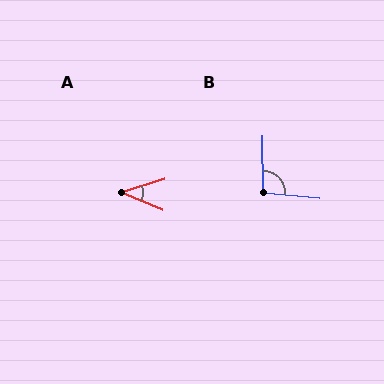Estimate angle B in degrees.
Approximately 96 degrees.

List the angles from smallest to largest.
A (40°), B (96°).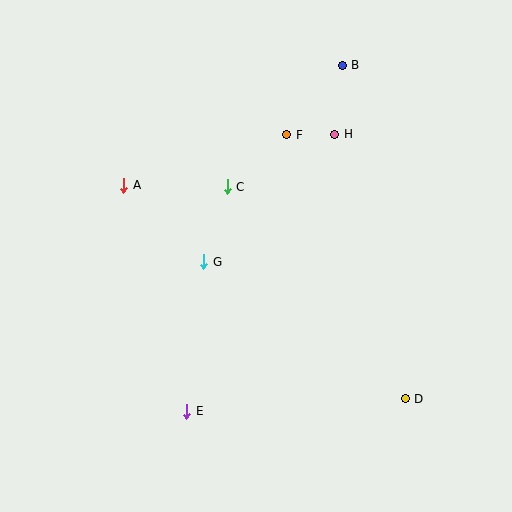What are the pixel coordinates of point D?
Point D is at (405, 399).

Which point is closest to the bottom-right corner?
Point D is closest to the bottom-right corner.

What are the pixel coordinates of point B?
Point B is at (342, 65).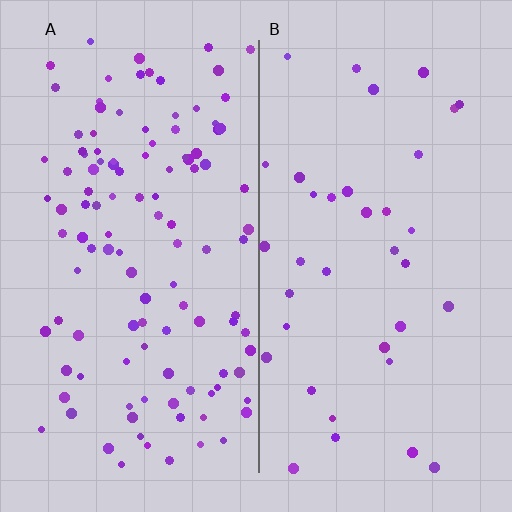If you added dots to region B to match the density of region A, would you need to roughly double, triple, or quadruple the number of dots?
Approximately triple.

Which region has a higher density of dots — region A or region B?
A (the left).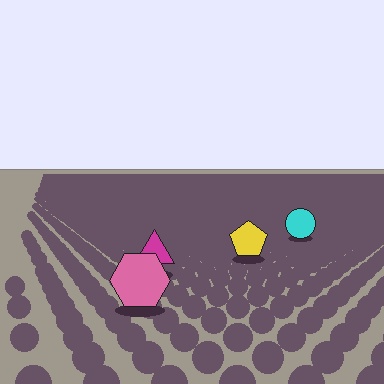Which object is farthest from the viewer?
The cyan circle is farthest from the viewer. It appears smaller and the ground texture around it is denser.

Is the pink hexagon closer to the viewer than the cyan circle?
Yes. The pink hexagon is closer — you can tell from the texture gradient: the ground texture is coarser near it.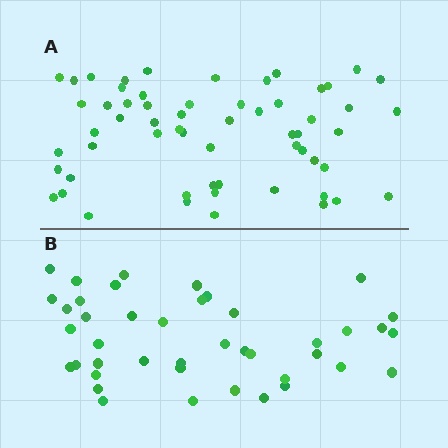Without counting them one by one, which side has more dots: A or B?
Region A (the top region) has more dots.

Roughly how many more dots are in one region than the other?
Region A has approximately 15 more dots than region B.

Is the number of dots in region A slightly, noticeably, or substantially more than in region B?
Region A has noticeably more, but not dramatically so. The ratio is roughly 1.4 to 1.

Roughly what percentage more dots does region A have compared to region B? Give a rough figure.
About 40% more.